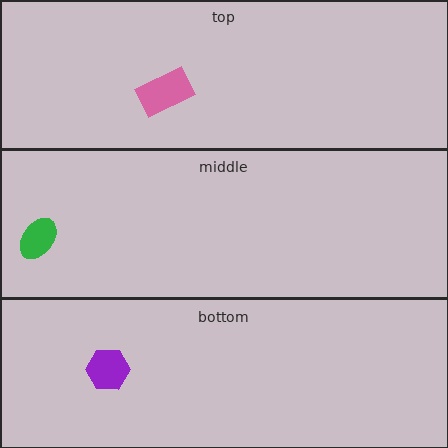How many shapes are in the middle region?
1.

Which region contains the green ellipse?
The middle region.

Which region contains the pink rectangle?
The top region.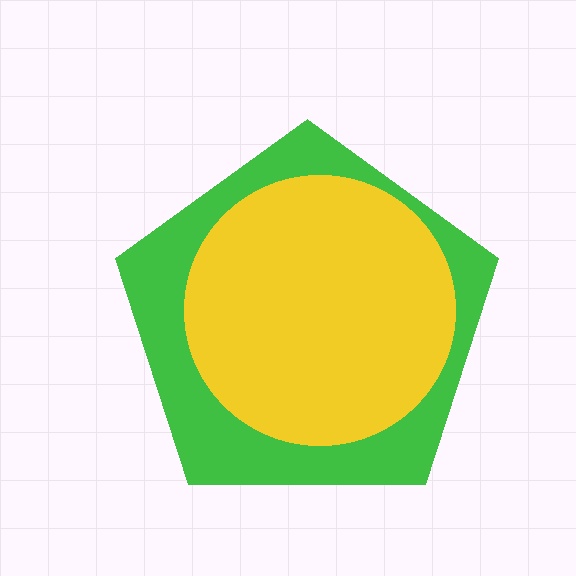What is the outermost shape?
The green pentagon.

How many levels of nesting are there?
2.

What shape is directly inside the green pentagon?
The yellow circle.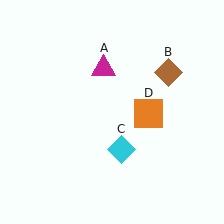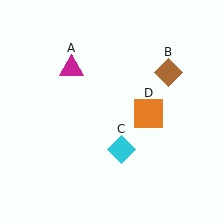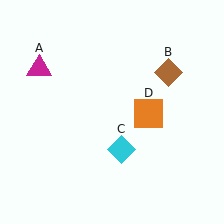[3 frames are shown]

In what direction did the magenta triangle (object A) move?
The magenta triangle (object A) moved left.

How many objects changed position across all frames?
1 object changed position: magenta triangle (object A).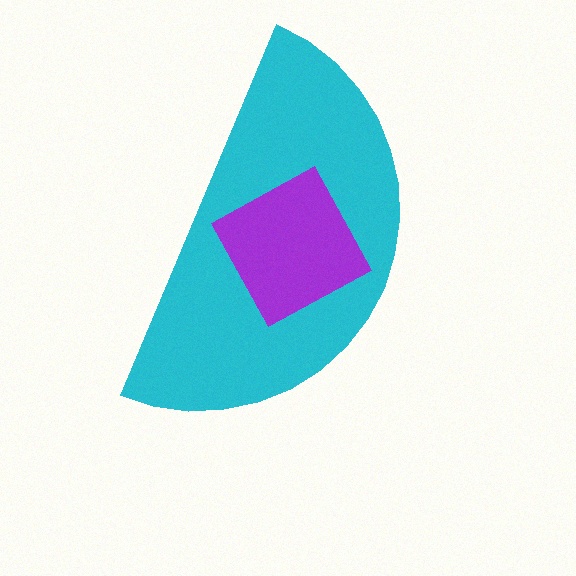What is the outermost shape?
The cyan semicircle.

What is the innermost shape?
The purple diamond.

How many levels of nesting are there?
2.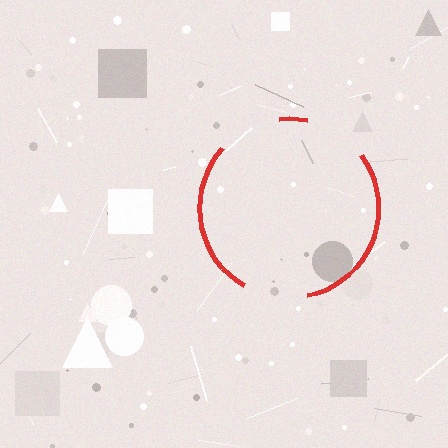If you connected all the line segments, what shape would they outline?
They would outline a circle.